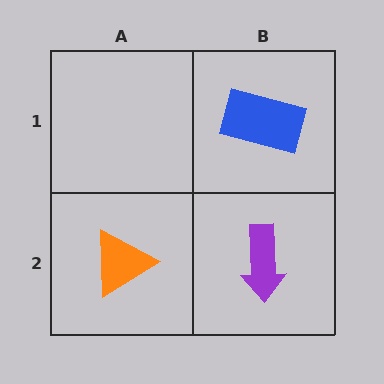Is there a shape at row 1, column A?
No, that cell is empty.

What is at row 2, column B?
A purple arrow.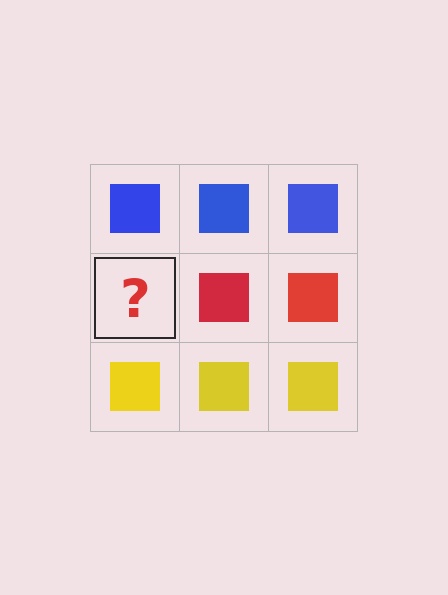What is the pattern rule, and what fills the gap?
The rule is that each row has a consistent color. The gap should be filled with a red square.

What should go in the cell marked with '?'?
The missing cell should contain a red square.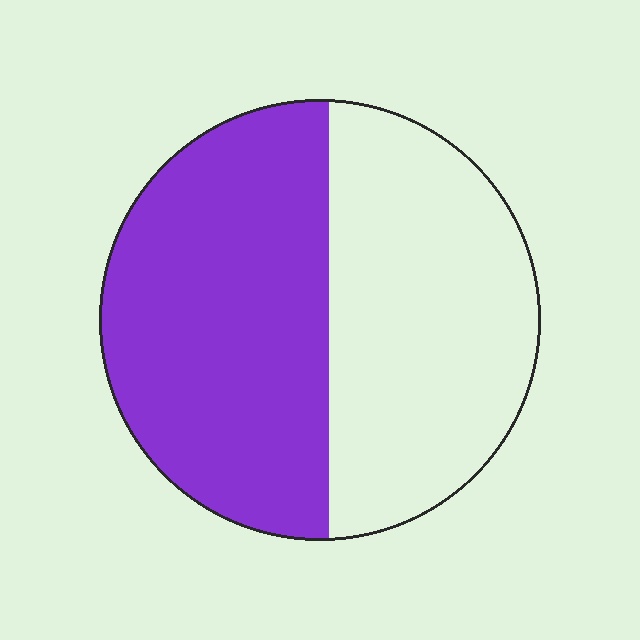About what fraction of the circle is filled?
About one half (1/2).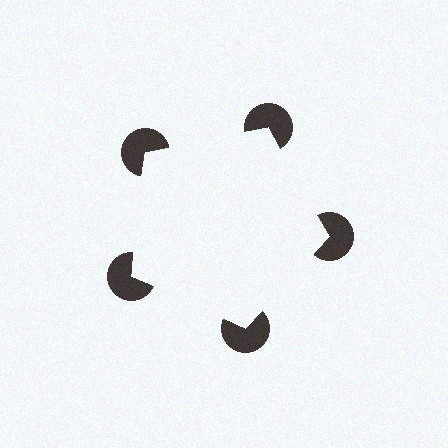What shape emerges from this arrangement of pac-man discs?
An illusory pentagon — its edges are inferred from the aligned wedge cuts in the pac-man discs, not physically drawn.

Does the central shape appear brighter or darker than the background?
It typically appears slightly brighter than the background, even though no actual brightness change is drawn.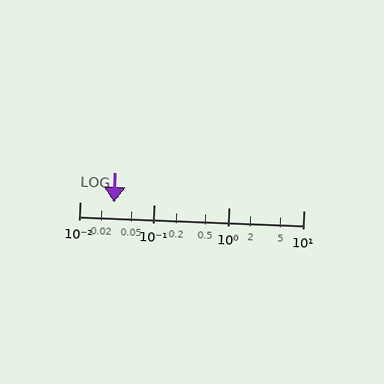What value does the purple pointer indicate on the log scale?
The pointer indicates approximately 0.029.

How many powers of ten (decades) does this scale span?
The scale spans 3 decades, from 0.01 to 10.